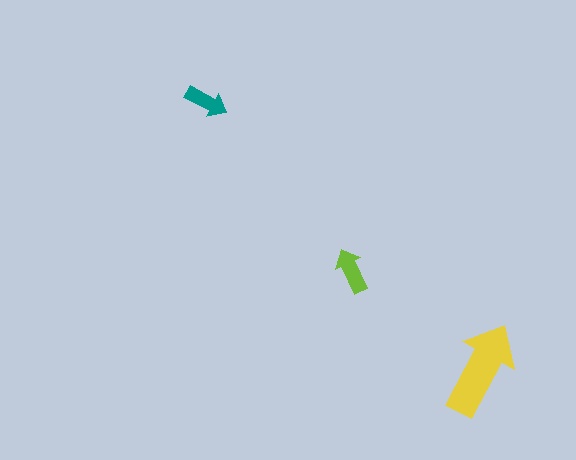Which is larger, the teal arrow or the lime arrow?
The lime one.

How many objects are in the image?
There are 3 objects in the image.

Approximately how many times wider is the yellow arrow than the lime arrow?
About 2 times wider.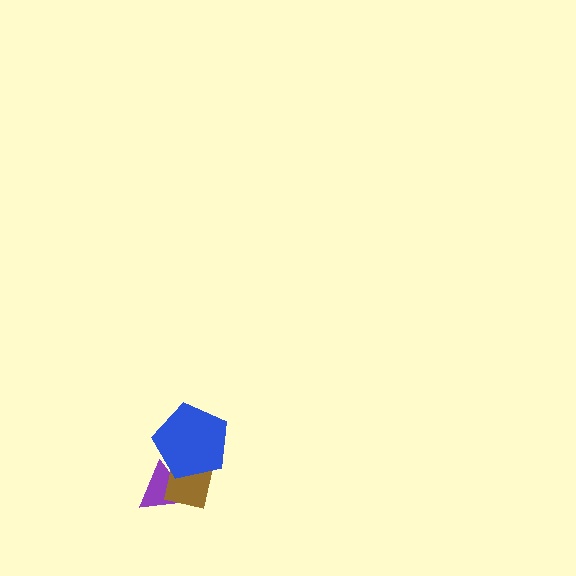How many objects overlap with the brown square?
2 objects overlap with the brown square.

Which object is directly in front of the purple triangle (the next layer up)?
The brown square is directly in front of the purple triangle.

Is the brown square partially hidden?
Yes, it is partially covered by another shape.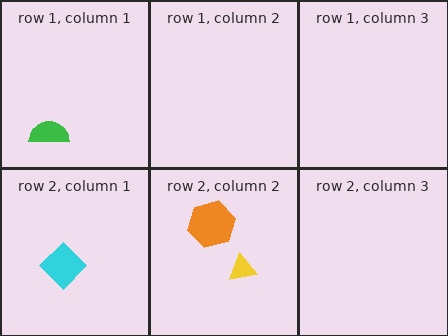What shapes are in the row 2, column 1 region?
The cyan diamond.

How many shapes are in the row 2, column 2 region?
2.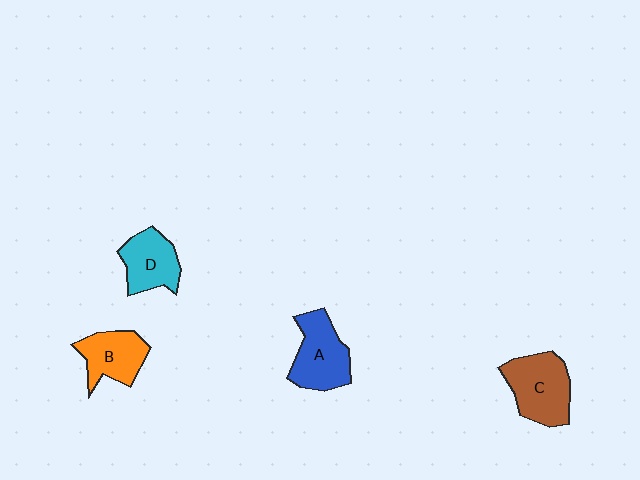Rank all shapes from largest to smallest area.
From largest to smallest: C (brown), A (blue), B (orange), D (cyan).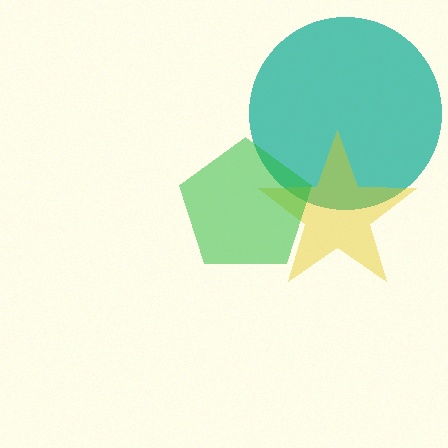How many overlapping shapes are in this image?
There are 3 overlapping shapes in the image.